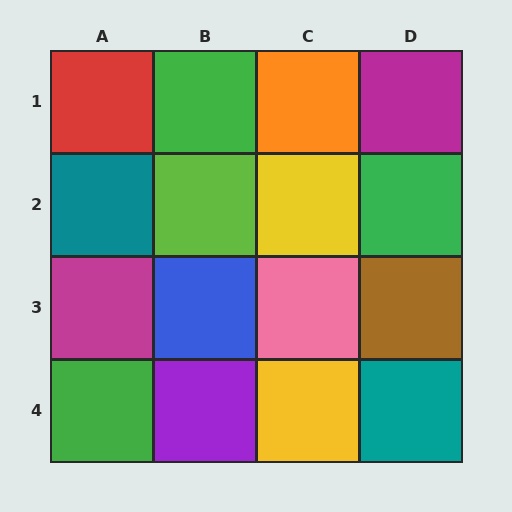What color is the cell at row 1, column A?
Red.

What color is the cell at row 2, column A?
Teal.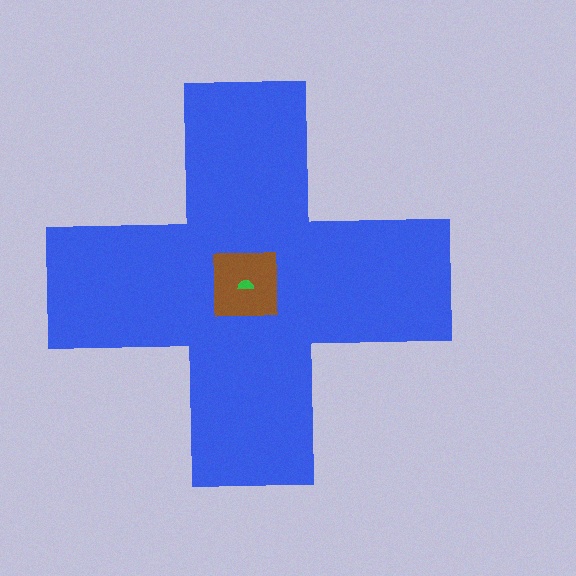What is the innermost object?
The green semicircle.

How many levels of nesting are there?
3.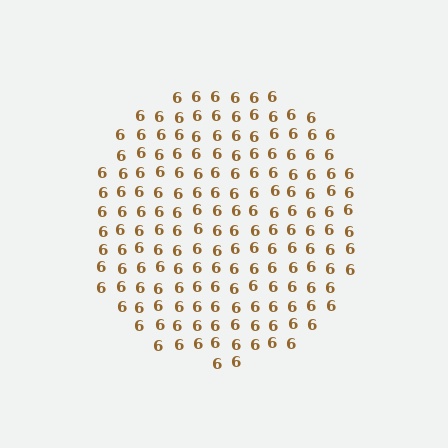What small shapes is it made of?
It is made of small digit 6's.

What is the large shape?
The large shape is a circle.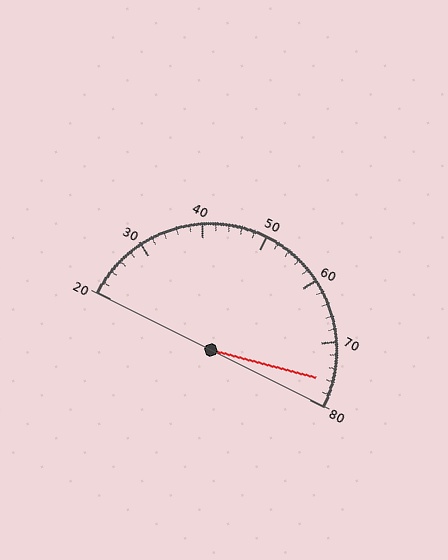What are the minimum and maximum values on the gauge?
The gauge ranges from 20 to 80.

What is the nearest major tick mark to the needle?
The nearest major tick mark is 80.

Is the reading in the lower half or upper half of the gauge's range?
The reading is in the upper half of the range (20 to 80).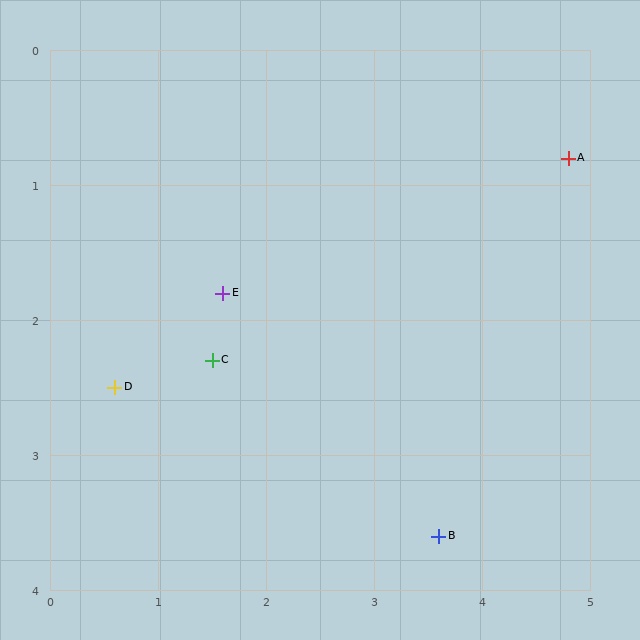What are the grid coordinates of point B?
Point B is at approximately (3.6, 3.6).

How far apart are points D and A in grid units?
Points D and A are about 4.5 grid units apart.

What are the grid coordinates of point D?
Point D is at approximately (0.6, 2.5).